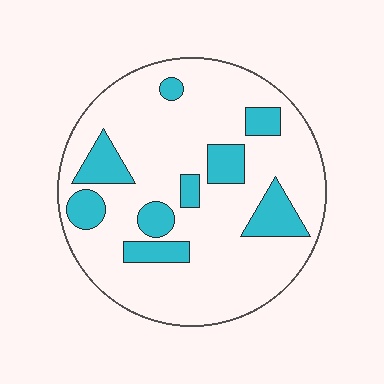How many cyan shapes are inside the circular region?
9.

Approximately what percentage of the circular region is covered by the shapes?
Approximately 20%.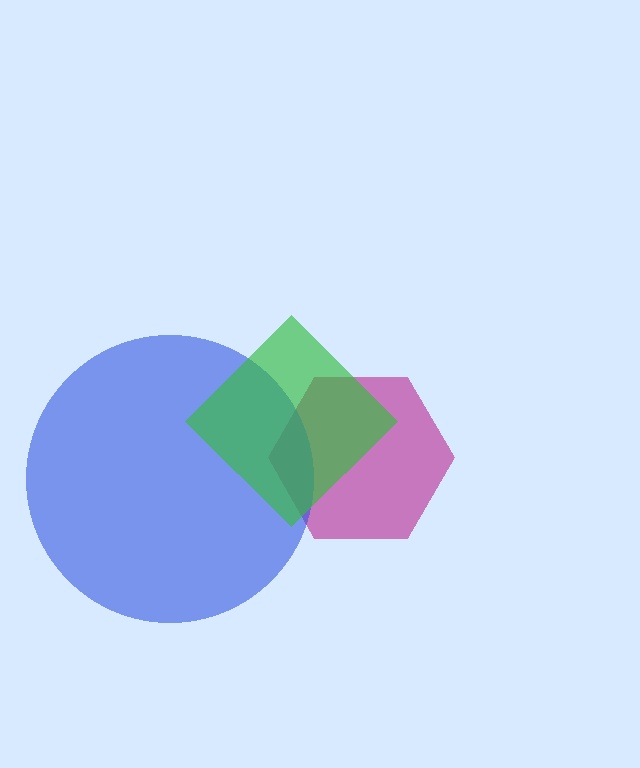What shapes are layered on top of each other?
The layered shapes are: a magenta hexagon, a blue circle, a green diamond.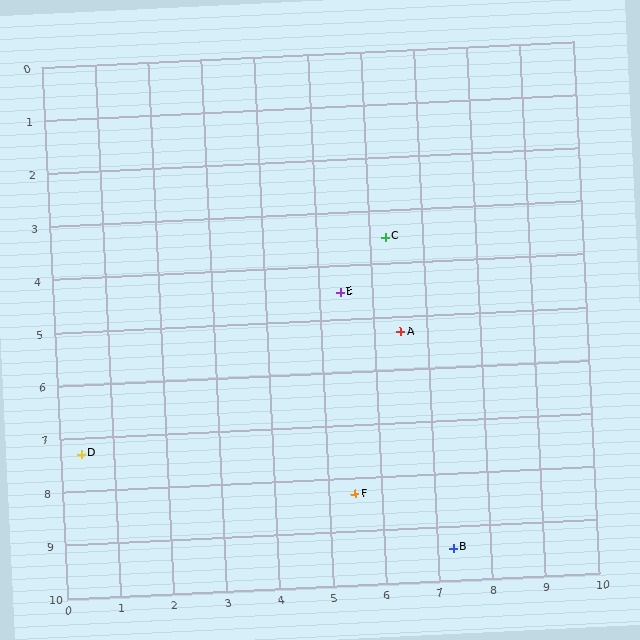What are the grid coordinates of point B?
Point B is at approximately (7.3, 9.4).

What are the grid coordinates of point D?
Point D is at approximately (0.4, 7.3).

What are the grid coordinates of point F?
Point F is at approximately (5.5, 8.3).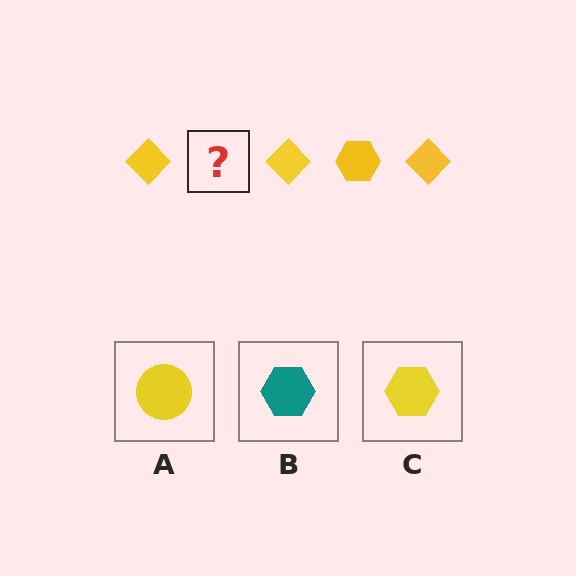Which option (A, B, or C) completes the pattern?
C.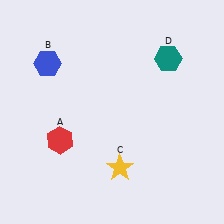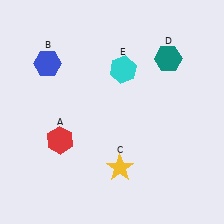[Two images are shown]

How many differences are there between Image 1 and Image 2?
There is 1 difference between the two images.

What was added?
A cyan hexagon (E) was added in Image 2.